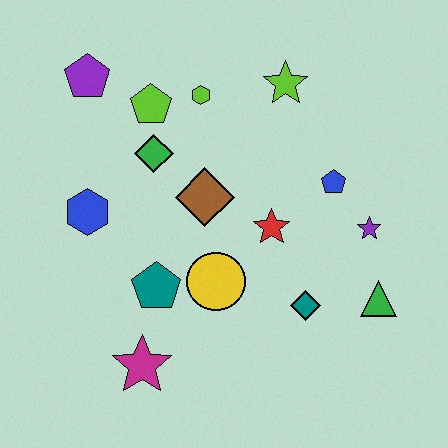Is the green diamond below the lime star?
Yes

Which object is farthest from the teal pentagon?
The lime star is farthest from the teal pentagon.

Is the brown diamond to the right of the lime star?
No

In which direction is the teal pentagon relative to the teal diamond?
The teal pentagon is to the left of the teal diamond.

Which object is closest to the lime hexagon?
The lime pentagon is closest to the lime hexagon.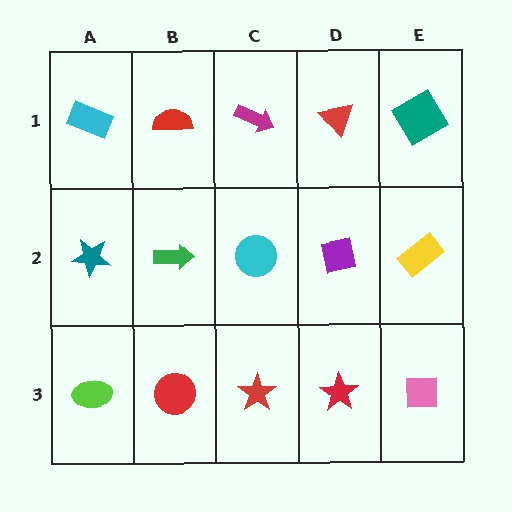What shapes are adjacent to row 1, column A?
A teal star (row 2, column A), a red semicircle (row 1, column B).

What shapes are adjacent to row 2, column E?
A teal diamond (row 1, column E), a pink square (row 3, column E), a purple square (row 2, column D).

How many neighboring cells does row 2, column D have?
4.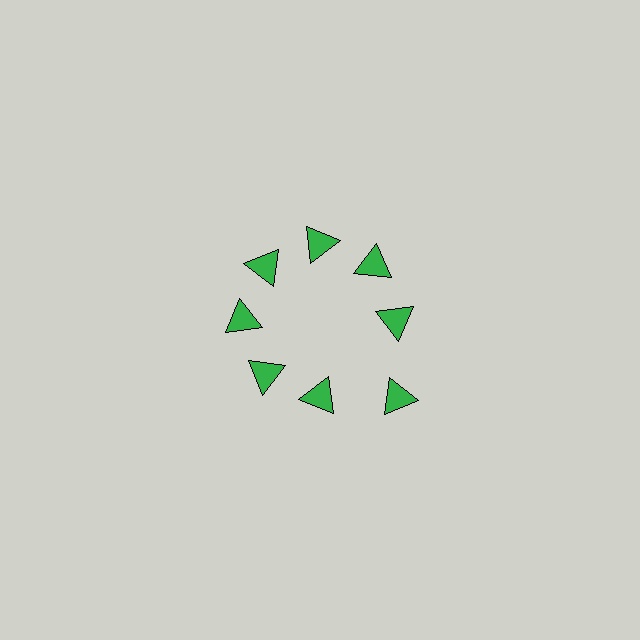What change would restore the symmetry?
The symmetry would be restored by moving it inward, back onto the ring so that all 8 triangles sit at equal angles and equal distance from the center.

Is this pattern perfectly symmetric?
No. The 8 green triangles are arranged in a ring, but one element near the 4 o'clock position is pushed outward from the center, breaking the 8-fold rotational symmetry.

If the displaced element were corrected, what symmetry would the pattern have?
It would have 8-fold rotational symmetry — the pattern would map onto itself every 45 degrees.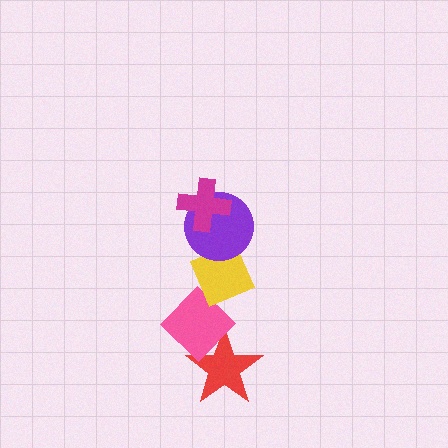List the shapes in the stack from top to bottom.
From top to bottom: the magenta cross, the purple circle, the yellow diamond, the pink diamond, the red star.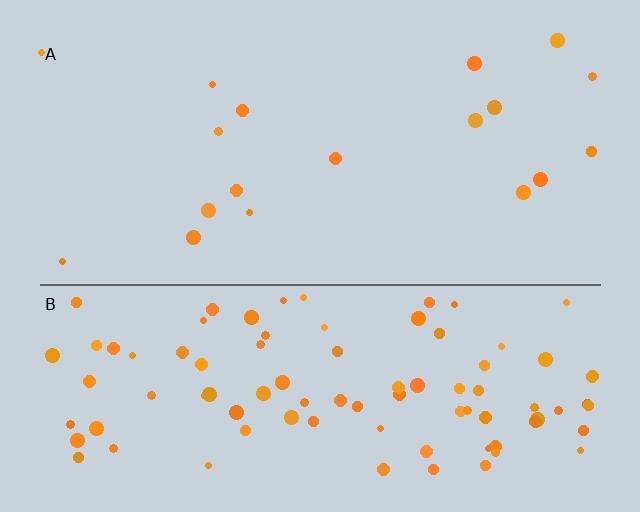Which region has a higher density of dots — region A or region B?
B (the bottom).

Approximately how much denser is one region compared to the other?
Approximately 5.1× — region B over region A.